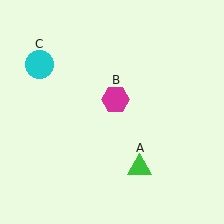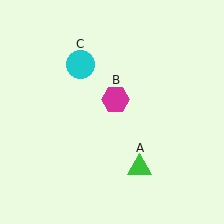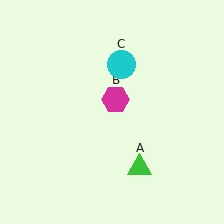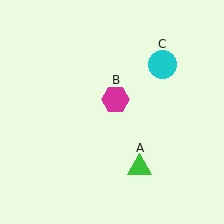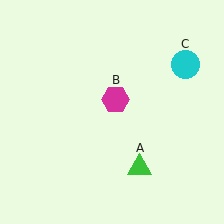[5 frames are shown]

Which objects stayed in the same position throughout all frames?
Green triangle (object A) and magenta hexagon (object B) remained stationary.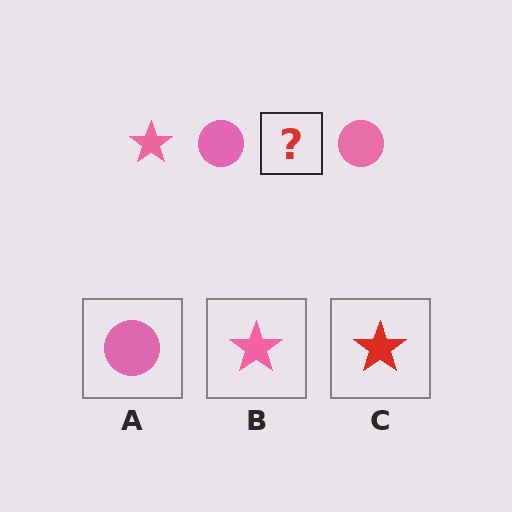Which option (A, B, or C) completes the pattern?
B.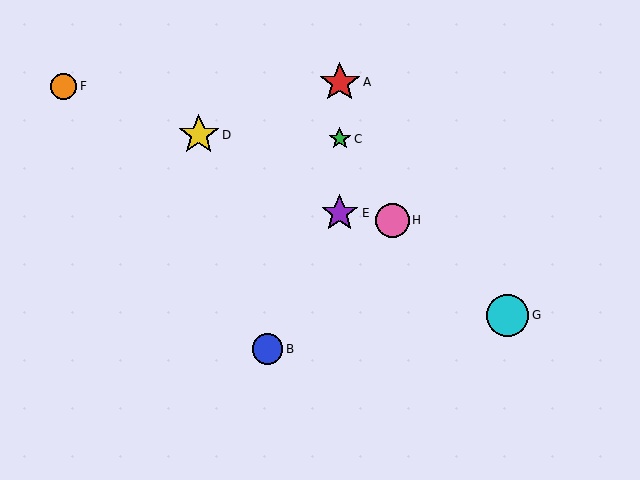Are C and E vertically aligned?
Yes, both are at x≈340.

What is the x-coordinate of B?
Object B is at x≈267.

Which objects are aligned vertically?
Objects A, C, E are aligned vertically.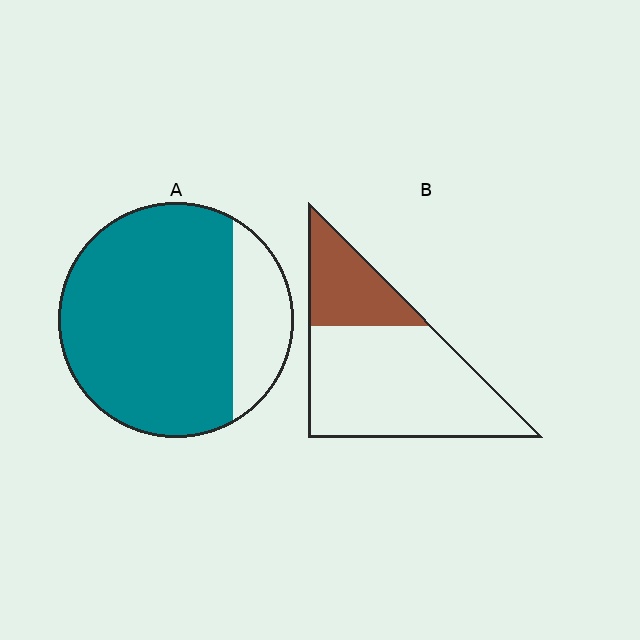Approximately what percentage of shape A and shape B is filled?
A is approximately 80% and B is approximately 30%.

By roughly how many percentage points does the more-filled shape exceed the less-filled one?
By roughly 50 percentage points (A over B).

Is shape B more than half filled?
No.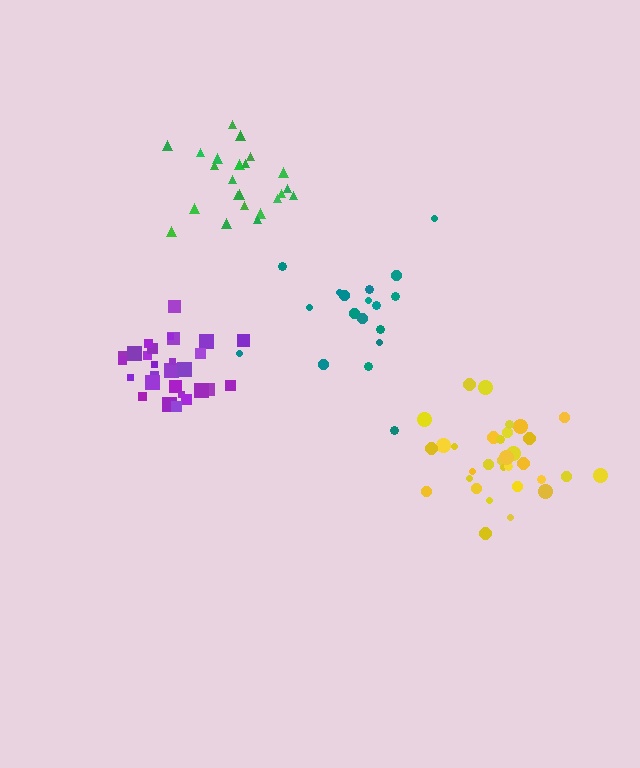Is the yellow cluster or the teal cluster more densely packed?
Yellow.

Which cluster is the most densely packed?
Purple.